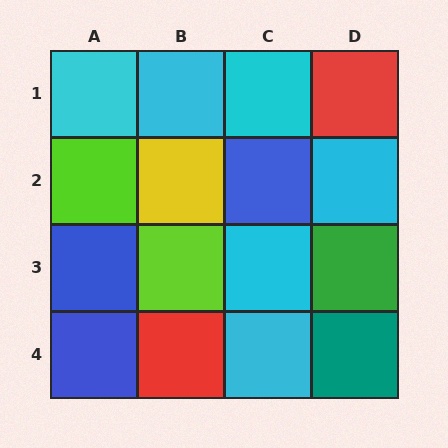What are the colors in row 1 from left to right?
Cyan, cyan, cyan, red.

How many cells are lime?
2 cells are lime.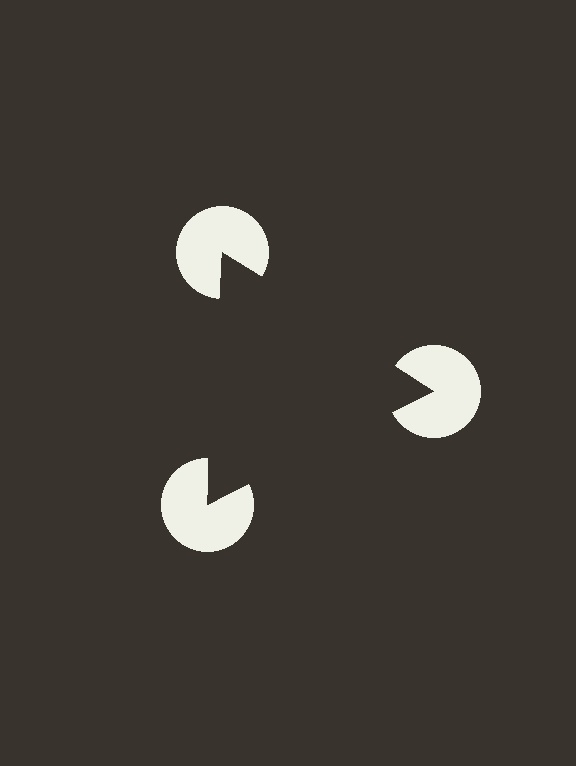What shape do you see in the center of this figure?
An illusory triangle — its edges are inferred from the aligned wedge cuts in the pac-man discs, not physically drawn.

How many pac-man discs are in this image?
There are 3 — one at each vertex of the illusory triangle.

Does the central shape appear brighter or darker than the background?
It typically appears slightly darker than the background, even though no actual brightness change is drawn.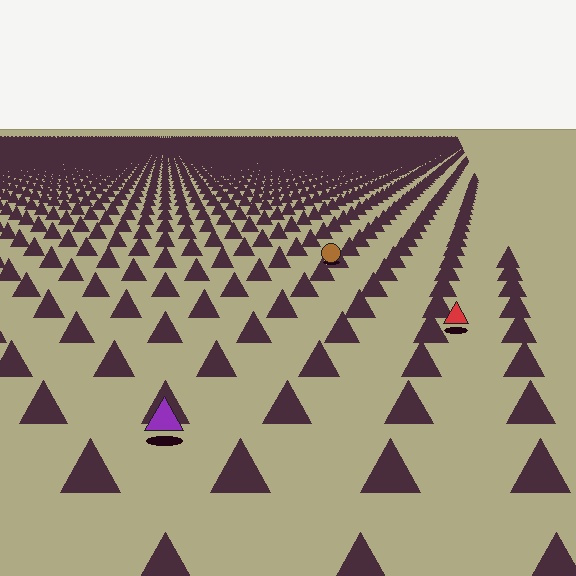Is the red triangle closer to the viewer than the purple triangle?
No. The purple triangle is closer — you can tell from the texture gradient: the ground texture is coarser near it.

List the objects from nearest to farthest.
From nearest to farthest: the purple triangle, the red triangle, the brown circle.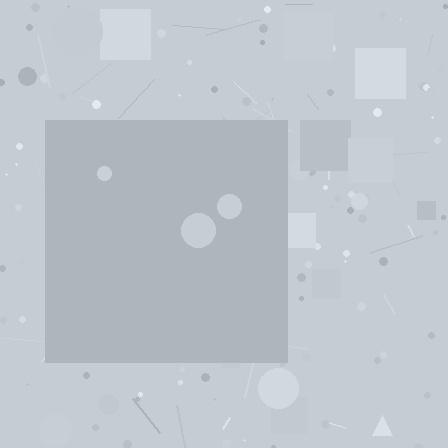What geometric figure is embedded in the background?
A square is embedded in the background.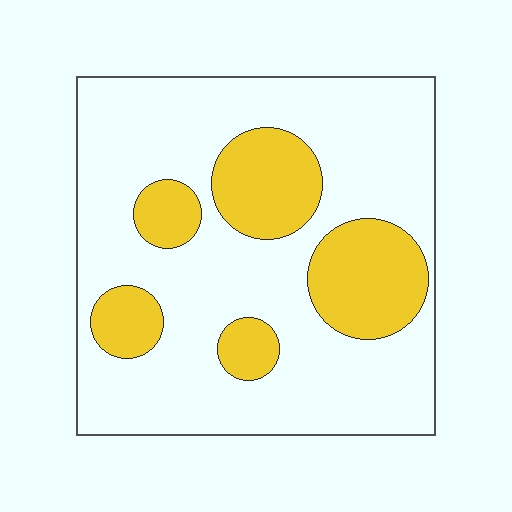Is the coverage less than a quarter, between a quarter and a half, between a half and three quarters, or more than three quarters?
Between a quarter and a half.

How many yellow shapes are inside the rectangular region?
5.